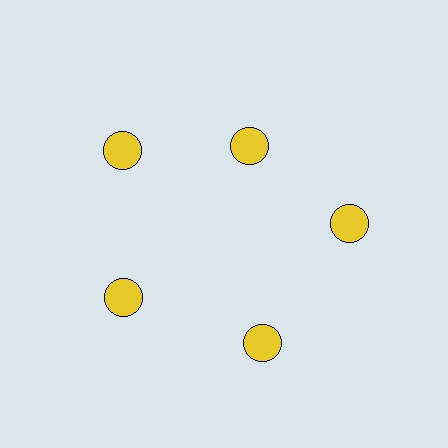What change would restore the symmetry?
The symmetry would be restored by moving it outward, back onto the ring so that all 5 circles sit at equal angles and equal distance from the center.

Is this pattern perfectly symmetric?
No. The 5 yellow circles are arranged in a ring, but one element near the 1 o'clock position is pulled inward toward the center, breaking the 5-fold rotational symmetry.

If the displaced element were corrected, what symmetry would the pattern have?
It would have 5-fold rotational symmetry — the pattern would map onto itself every 72 degrees.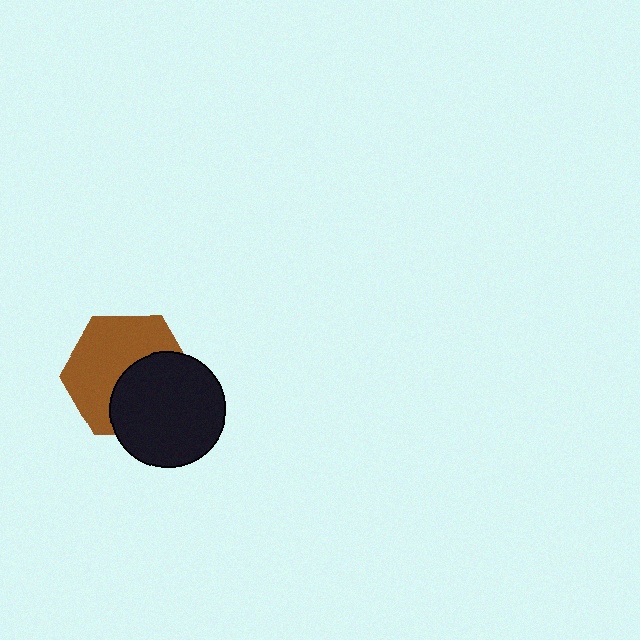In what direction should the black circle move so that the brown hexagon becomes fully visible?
The black circle should move toward the lower-right. That is the shortest direction to clear the overlap and leave the brown hexagon fully visible.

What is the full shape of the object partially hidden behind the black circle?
The partially hidden object is a brown hexagon.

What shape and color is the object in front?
The object in front is a black circle.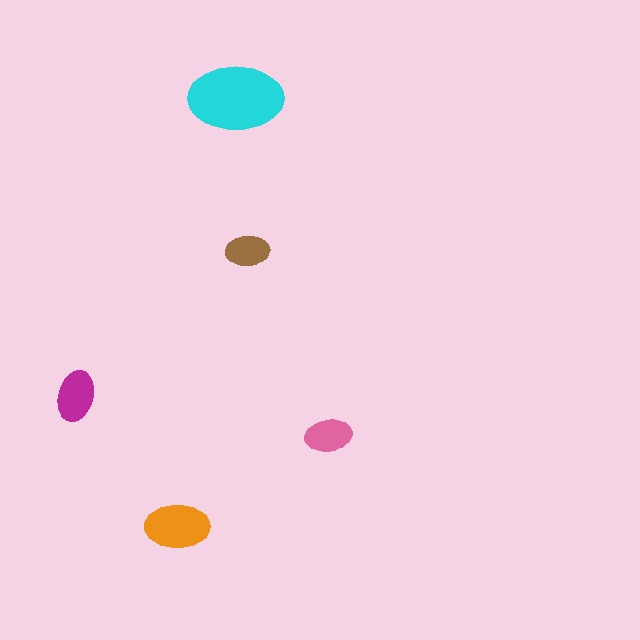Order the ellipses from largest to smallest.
the cyan one, the orange one, the magenta one, the pink one, the brown one.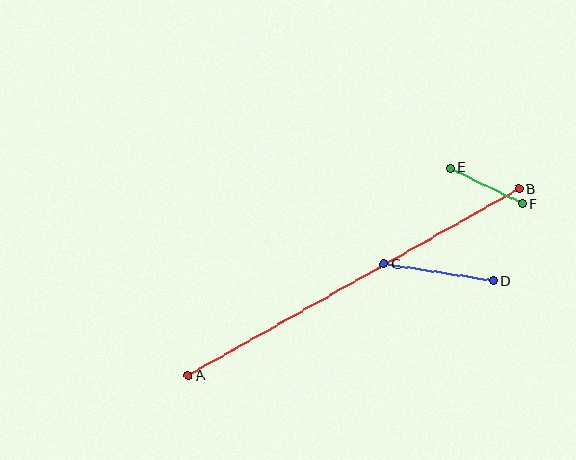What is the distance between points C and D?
The distance is approximately 111 pixels.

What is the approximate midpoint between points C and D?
The midpoint is at approximately (439, 272) pixels.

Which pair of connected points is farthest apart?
Points A and B are farthest apart.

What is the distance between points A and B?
The distance is approximately 380 pixels.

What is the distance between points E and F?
The distance is approximately 81 pixels.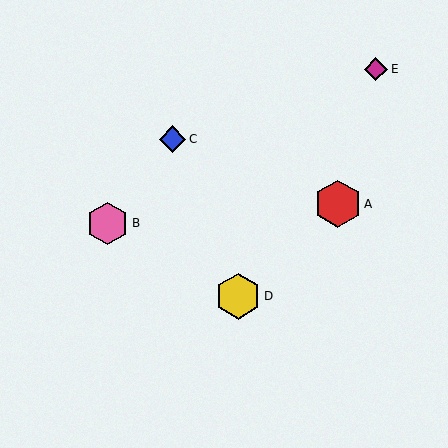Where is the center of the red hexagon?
The center of the red hexagon is at (338, 204).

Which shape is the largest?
The red hexagon (labeled A) is the largest.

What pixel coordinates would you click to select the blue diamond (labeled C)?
Click at (173, 139) to select the blue diamond C.